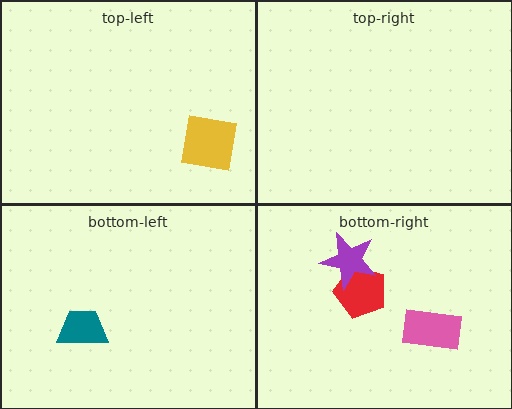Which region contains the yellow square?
The top-left region.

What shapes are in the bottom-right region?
The red pentagon, the pink rectangle, the purple star.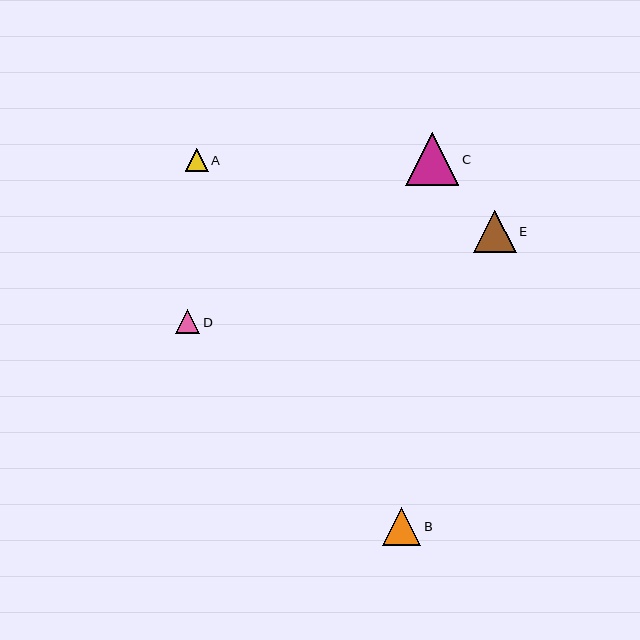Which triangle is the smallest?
Triangle A is the smallest with a size of approximately 23 pixels.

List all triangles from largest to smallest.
From largest to smallest: C, E, B, D, A.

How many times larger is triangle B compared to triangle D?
Triangle B is approximately 1.6 times the size of triangle D.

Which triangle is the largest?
Triangle C is the largest with a size of approximately 53 pixels.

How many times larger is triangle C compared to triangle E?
Triangle C is approximately 1.2 times the size of triangle E.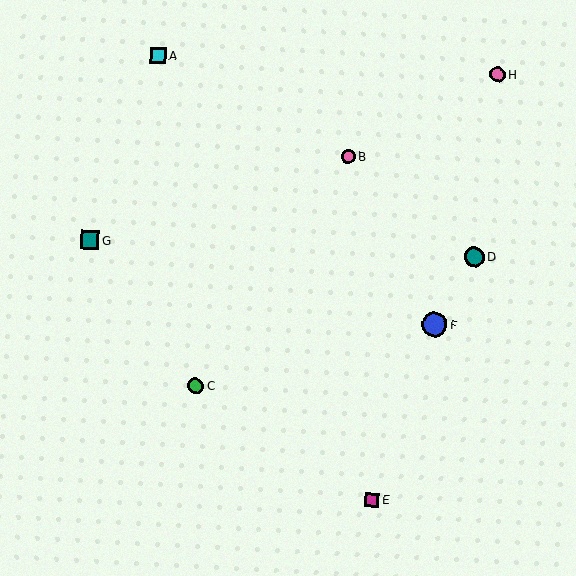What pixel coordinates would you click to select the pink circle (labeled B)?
Click at (348, 156) to select the pink circle B.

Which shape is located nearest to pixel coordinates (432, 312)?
The blue circle (labeled F) at (435, 325) is nearest to that location.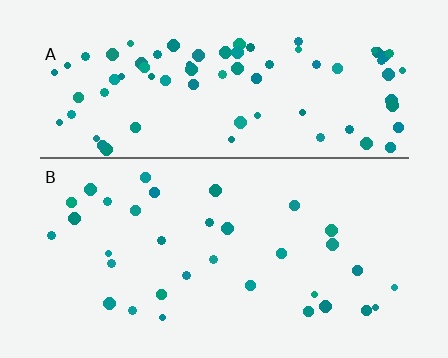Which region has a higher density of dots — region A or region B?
A (the top).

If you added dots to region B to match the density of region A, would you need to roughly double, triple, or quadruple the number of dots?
Approximately double.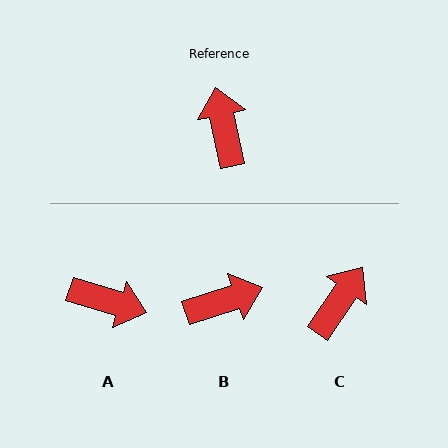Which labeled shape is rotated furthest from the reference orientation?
A, about 120 degrees away.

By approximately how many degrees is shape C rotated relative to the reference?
Approximately 47 degrees clockwise.